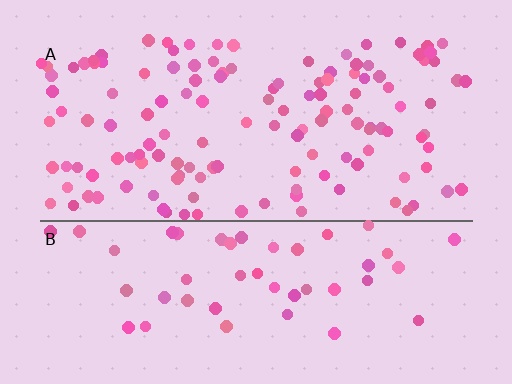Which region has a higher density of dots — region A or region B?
A (the top).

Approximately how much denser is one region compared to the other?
Approximately 2.6× — region A over region B.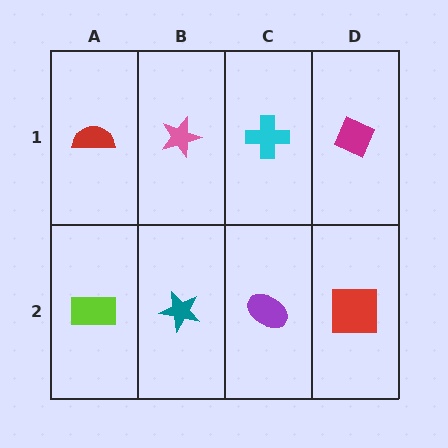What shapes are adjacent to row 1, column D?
A red square (row 2, column D), a cyan cross (row 1, column C).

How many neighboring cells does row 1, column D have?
2.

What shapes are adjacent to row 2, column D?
A magenta diamond (row 1, column D), a purple ellipse (row 2, column C).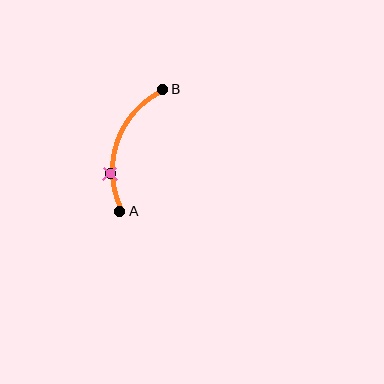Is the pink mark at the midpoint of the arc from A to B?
No. The pink mark lies on the arc but is closer to endpoint A. The arc midpoint would be at the point on the curve equidistant along the arc from both A and B.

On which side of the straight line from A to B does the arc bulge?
The arc bulges to the left of the straight line connecting A and B.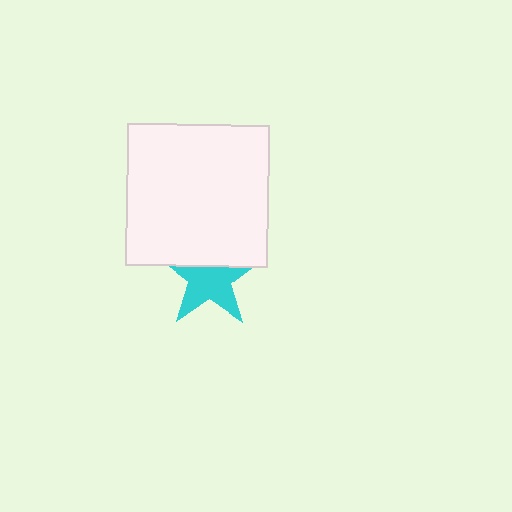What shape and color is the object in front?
The object in front is a white square.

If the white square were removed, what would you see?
You would see the complete cyan star.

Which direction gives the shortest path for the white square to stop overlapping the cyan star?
Moving up gives the shortest separation.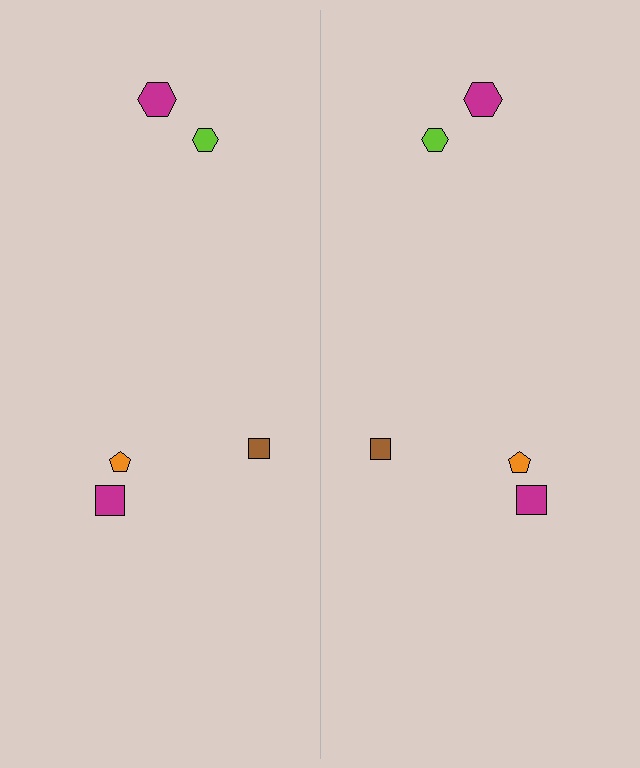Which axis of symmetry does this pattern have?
The pattern has a vertical axis of symmetry running through the center of the image.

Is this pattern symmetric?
Yes, this pattern has bilateral (reflection) symmetry.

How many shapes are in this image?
There are 10 shapes in this image.